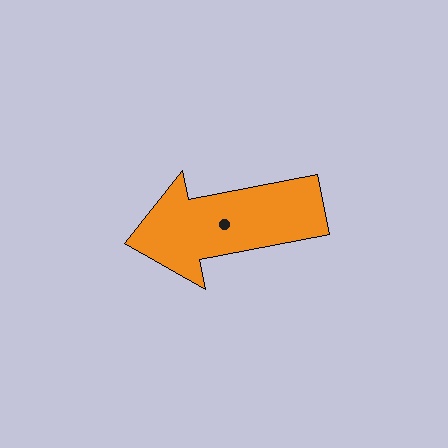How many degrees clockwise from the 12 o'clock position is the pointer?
Approximately 259 degrees.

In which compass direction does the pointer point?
West.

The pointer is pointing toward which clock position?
Roughly 9 o'clock.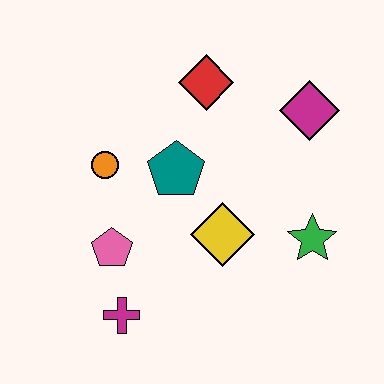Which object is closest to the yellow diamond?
The teal pentagon is closest to the yellow diamond.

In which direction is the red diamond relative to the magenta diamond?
The red diamond is to the left of the magenta diamond.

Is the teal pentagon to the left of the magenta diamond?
Yes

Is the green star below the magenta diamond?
Yes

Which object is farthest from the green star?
The orange circle is farthest from the green star.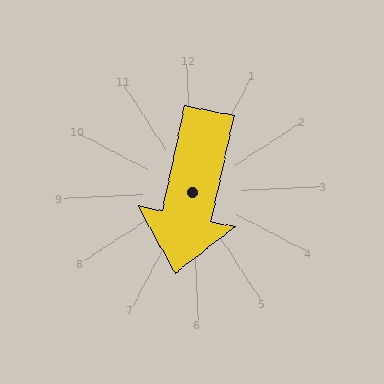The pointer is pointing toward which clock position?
Roughly 6 o'clock.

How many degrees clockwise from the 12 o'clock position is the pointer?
Approximately 195 degrees.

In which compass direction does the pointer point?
South.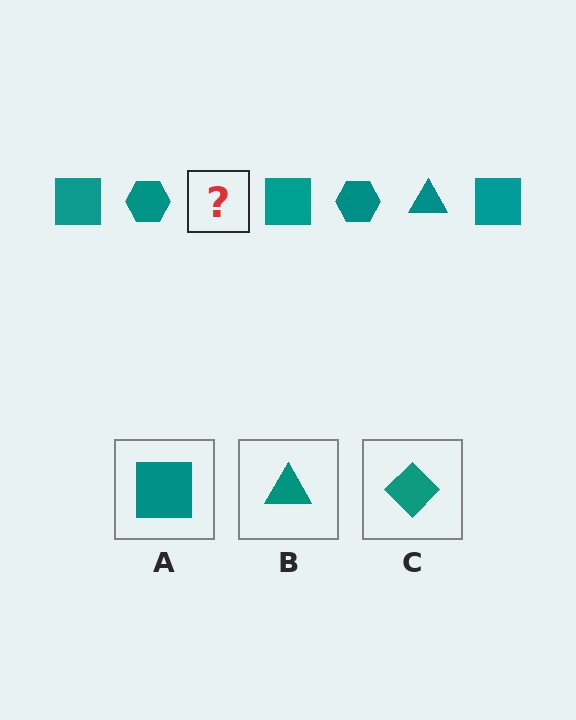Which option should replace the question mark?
Option B.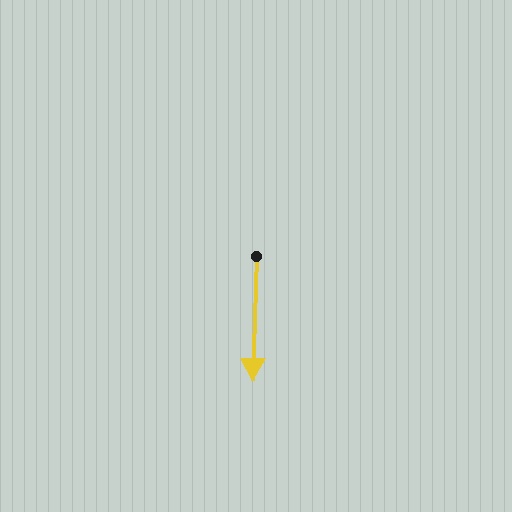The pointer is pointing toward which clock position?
Roughly 6 o'clock.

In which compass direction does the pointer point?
South.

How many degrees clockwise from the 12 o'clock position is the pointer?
Approximately 181 degrees.